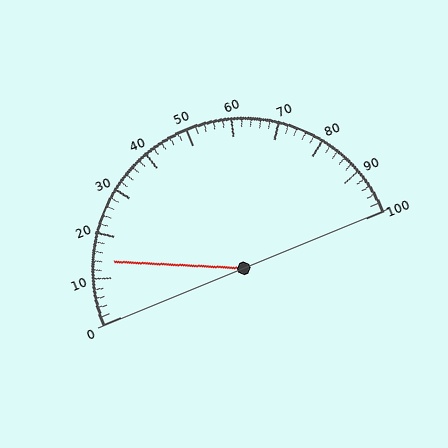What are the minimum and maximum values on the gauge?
The gauge ranges from 0 to 100.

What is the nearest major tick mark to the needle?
The nearest major tick mark is 10.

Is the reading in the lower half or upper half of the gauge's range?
The reading is in the lower half of the range (0 to 100).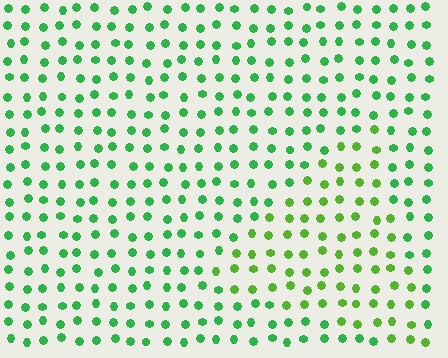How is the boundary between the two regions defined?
The boundary is defined purely by a slight shift in hue (about 29 degrees). Spacing, size, and orientation are identical on both sides.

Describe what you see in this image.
The image is filled with small green elements in a uniform arrangement. A triangle-shaped region is visible where the elements are tinted to a slightly different hue, forming a subtle color boundary.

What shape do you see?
I see a triangle.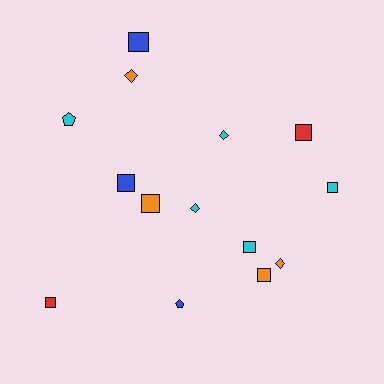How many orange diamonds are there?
There are 2 orange diamonds.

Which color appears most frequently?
Cyan, with 5 objects.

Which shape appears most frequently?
Square, with 8 objects.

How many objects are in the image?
There are 14 objects.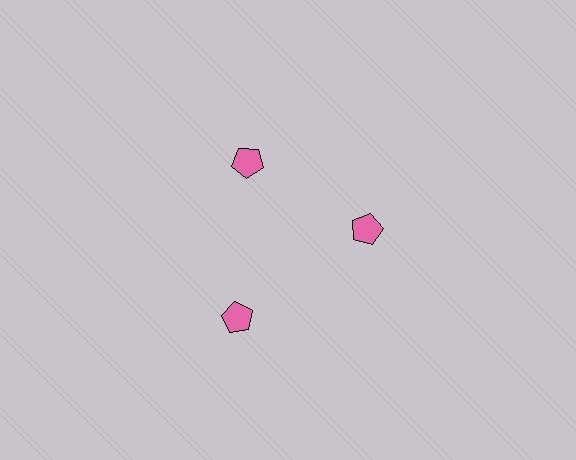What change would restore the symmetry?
The symmetry would be restored by moving it inward, back onto the ring so that all 3 pentagons sit at equal angles and equal distance from the center.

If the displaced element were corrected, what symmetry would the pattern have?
It would have 3-fold rotational symmetry — the pattern would map onto itself every 120 degrees.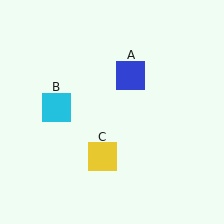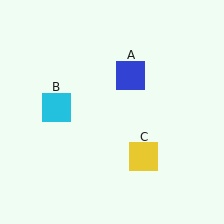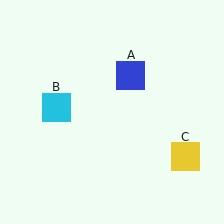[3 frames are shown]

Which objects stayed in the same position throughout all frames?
Blue square (object A) and cyan square (object B) remained stationary.